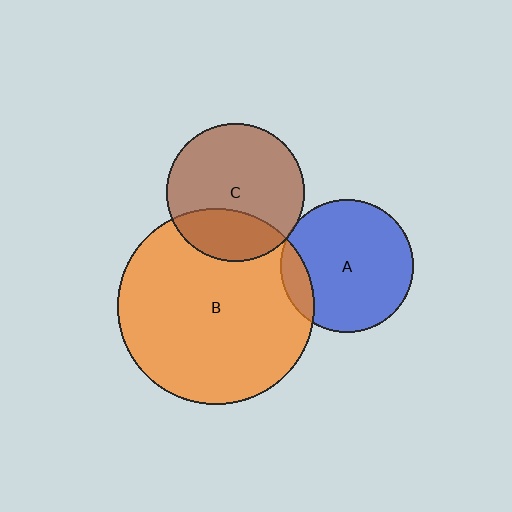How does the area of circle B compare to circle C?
Approximately 2.0 times.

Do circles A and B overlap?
Yes.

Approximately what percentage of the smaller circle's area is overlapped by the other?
Approximately 10%.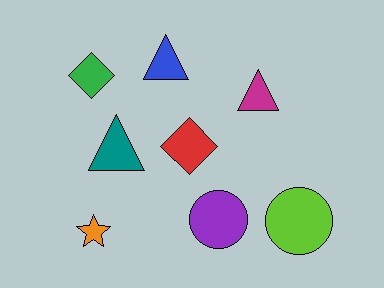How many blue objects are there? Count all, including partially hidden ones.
There is 1 blue object.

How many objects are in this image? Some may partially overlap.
There are 8 objects.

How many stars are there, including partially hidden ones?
There is 1 star.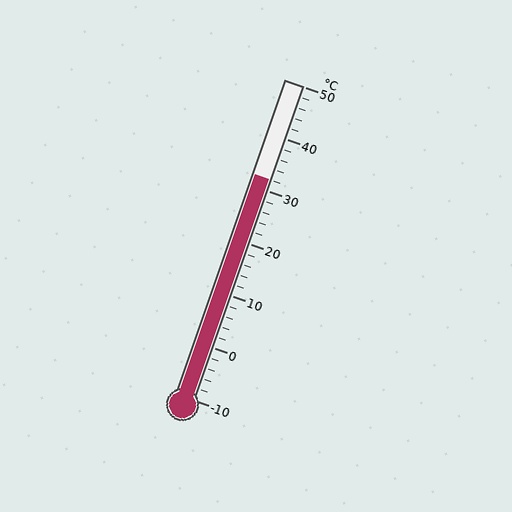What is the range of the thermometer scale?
The thermometer scale ranges from -10°C to 50°C.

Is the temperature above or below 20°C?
The temperature is above 20°C.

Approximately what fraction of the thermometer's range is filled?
The thermometer is filled to approximately 70% of its range.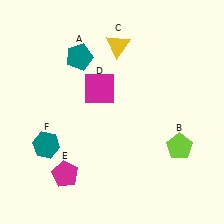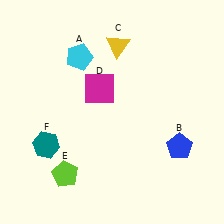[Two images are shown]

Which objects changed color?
A changed from teal to cyan. B changed from lime to blue. E changed from magenta to lime.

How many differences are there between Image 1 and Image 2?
There are 3 differences between the two images.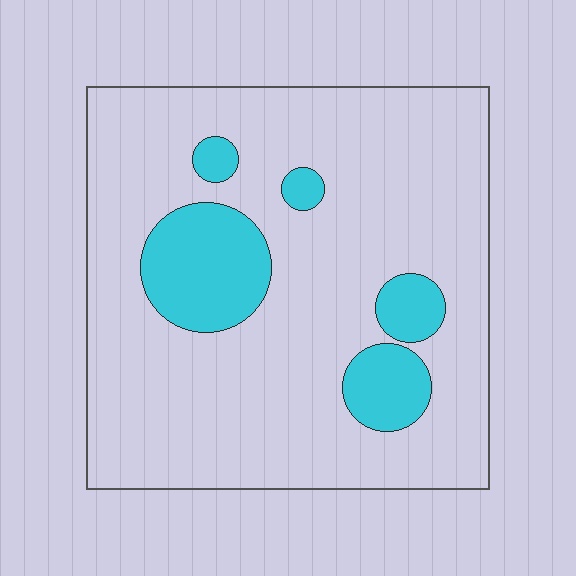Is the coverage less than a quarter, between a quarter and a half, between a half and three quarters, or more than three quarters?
Less than a quarter.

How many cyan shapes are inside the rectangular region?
5.